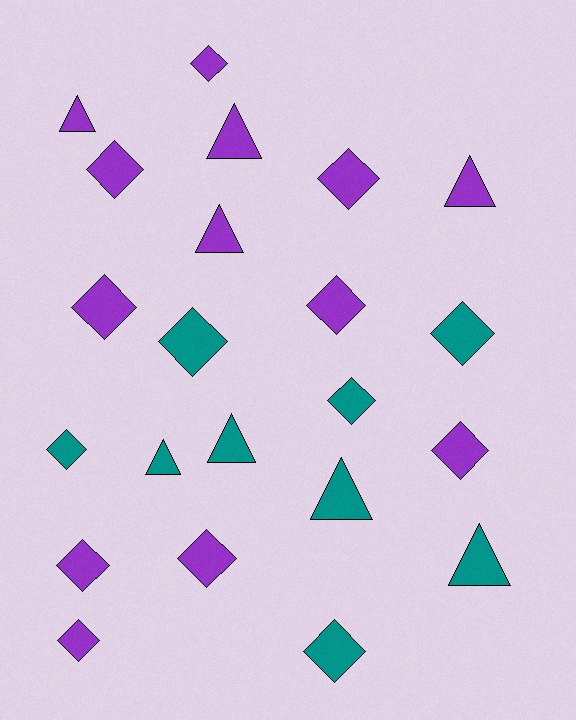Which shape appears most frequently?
Diamond, with 14 objects.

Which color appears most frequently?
Purple, with 13 objects.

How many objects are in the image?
There are 22 objects.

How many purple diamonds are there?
There are 9 purple diamonds.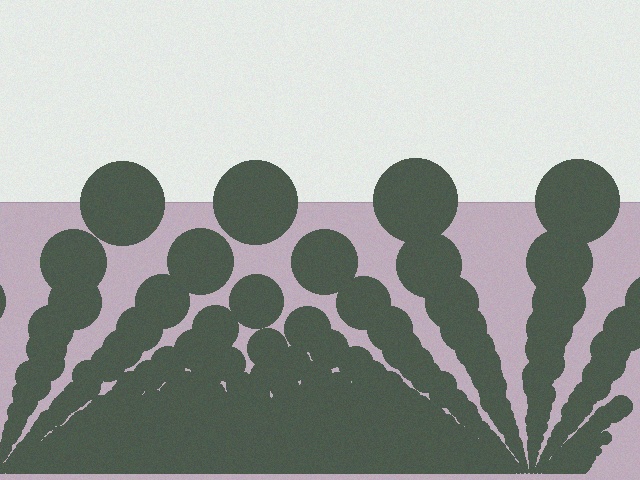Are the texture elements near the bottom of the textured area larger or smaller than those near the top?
Smaller. The gradient is inverted — elements near the bottom are smaller and denser.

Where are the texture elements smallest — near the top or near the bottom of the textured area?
Near the bottom.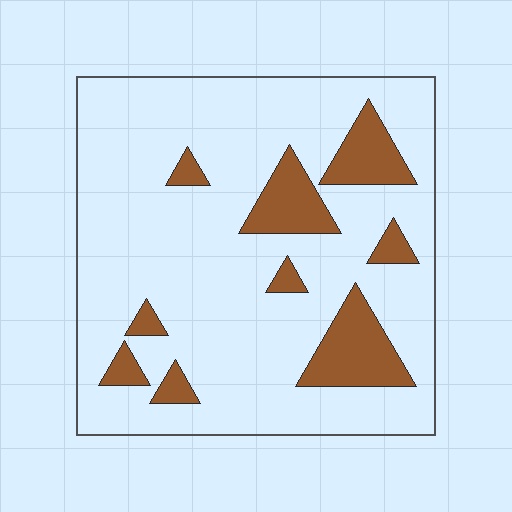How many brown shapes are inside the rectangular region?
9.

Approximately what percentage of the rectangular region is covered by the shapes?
Approximately 15%.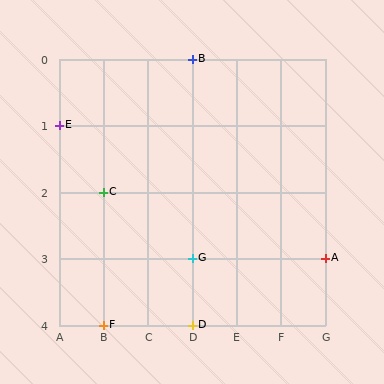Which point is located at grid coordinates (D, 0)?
Point B is at (D, 0).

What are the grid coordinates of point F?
Point F is at grid coordinates (B, 4).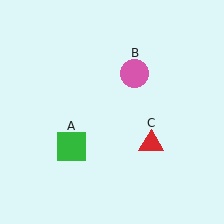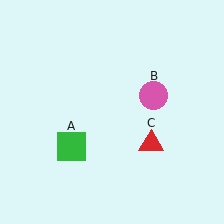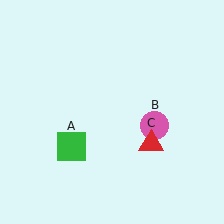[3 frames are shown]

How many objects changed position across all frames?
1 object changed position: pink circle (object B).